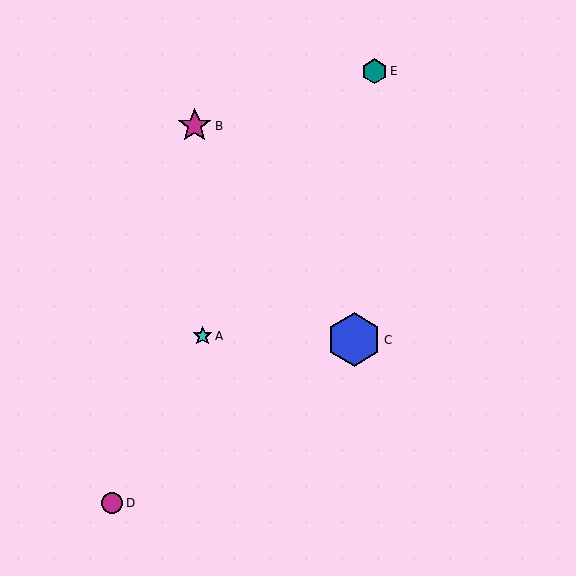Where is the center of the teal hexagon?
The center of the teal hexagon is at (375, 71).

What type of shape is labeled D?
Shape D is a magenta circle.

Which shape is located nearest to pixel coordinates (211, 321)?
The cyan star (labeled A) at (203, 336) is nearest to that location.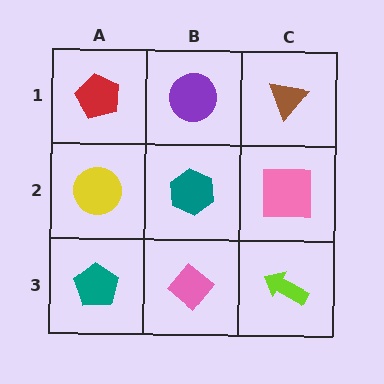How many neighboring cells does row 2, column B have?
4.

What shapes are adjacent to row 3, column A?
A yellow circle (row 2, column A), a pink diamond (row 3, column B).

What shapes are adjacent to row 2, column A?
A red pentagon (row 1, column A), a teal pentagon (row 3, column A), a teal hexagon (row 2, column B).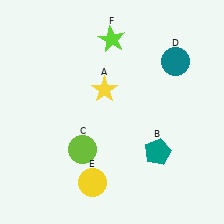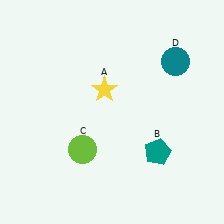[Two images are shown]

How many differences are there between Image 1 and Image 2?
There are 2 differences between the two images.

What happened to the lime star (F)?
The lime star (F) was removed in Image 2. It was in the top-left area of Image 1.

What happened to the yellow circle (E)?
The yellow circle (E) was removed in Image 2. It was in the bottom-left area of Image 1.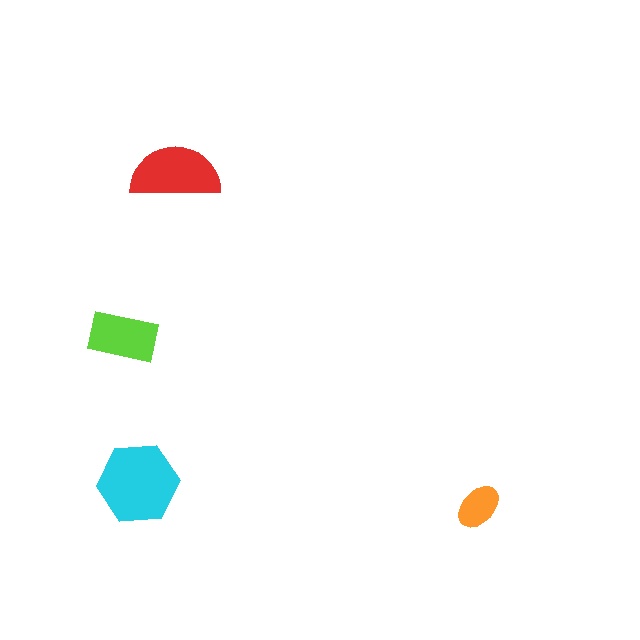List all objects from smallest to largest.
The orange ellipse, the lime rectangle, the red semicircle, the cyan hexagon.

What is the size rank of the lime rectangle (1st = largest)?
3rd.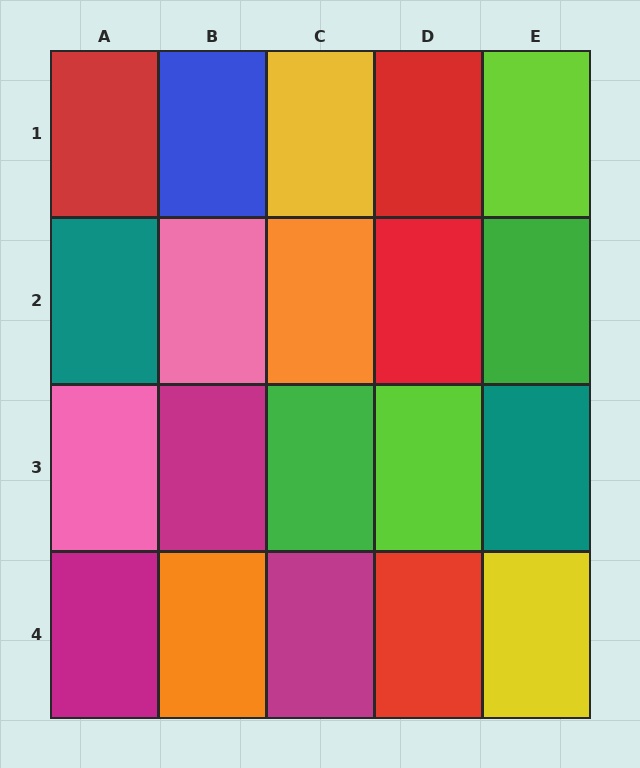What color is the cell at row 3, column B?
Magenta.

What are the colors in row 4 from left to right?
Magenta, orange, magenta, red, yellow.